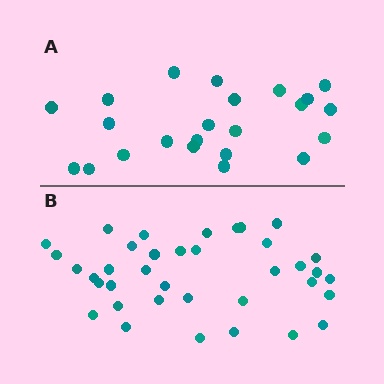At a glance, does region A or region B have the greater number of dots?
Region B (the bottom region) has more dots.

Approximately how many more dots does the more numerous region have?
Region B has approximately 15 more dots than region A.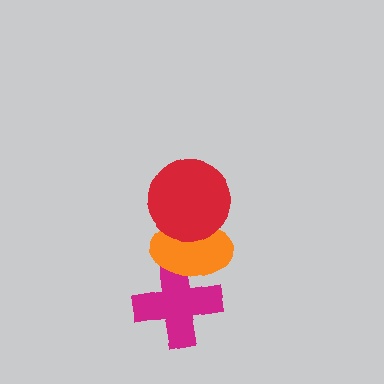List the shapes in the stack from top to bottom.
From top to bottom: the red circle, the orange ellipse, the magenta cross.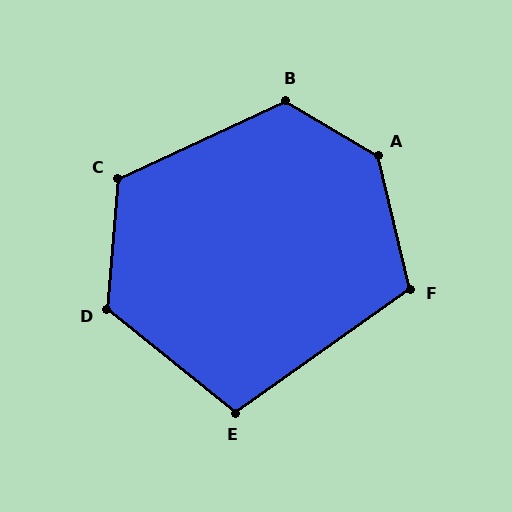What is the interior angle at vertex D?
Approximately 124 degrees (obtuse).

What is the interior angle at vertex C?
Approximately 120 degrees (obtuse).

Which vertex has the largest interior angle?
A, at approximately 134 degrees.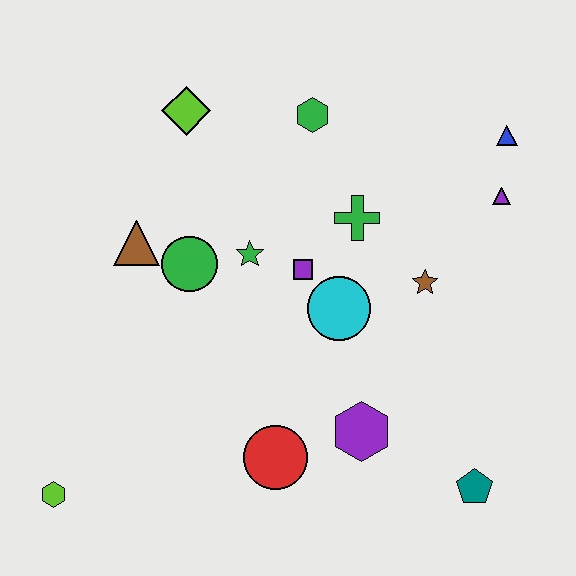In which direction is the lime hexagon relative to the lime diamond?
The lime hexagon is below the lime diamond.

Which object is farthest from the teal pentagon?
The lime diamond is farthest from the teal pentagon.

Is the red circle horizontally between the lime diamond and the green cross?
Yes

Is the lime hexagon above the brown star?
No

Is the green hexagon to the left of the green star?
No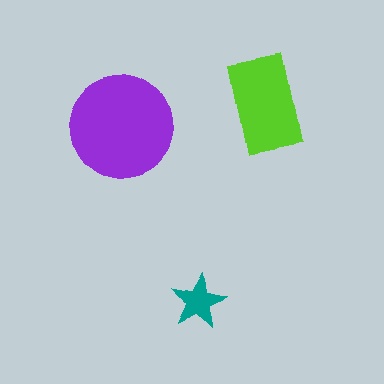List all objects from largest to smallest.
The purple circle, the lime rectangle, the teal star.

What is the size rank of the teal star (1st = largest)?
3rd.